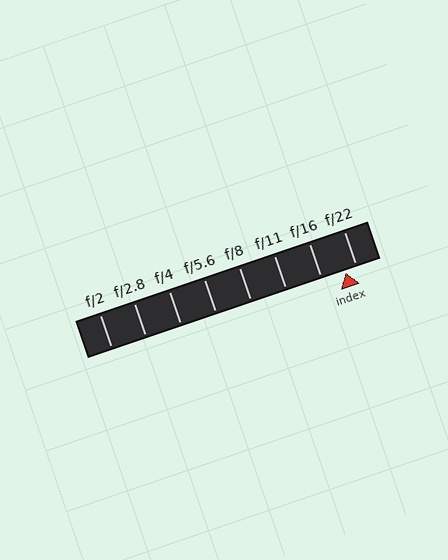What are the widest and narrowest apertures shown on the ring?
The widest aperture shown is f/2 and the narrowest is f/22.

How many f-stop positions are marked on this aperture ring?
There are 8 f-stop positions marked.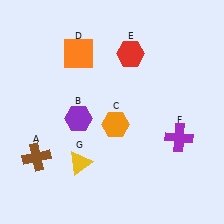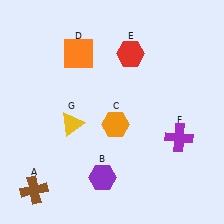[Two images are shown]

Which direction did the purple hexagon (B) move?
The purple hexagon (B) moved down.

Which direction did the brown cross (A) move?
The brown cross (A) moved down.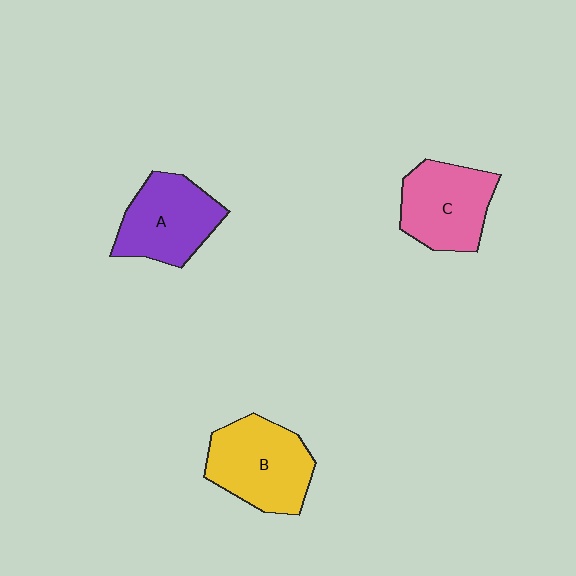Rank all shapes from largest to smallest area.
From largest to smallest: B (yellow), A (purple), C (pink).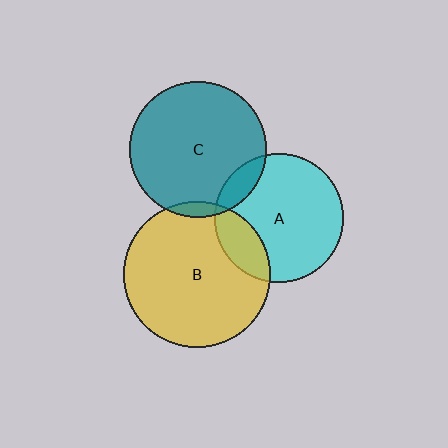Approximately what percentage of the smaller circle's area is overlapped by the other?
Approximately 20%.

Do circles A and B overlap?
Yes.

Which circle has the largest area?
Circle B (yellow).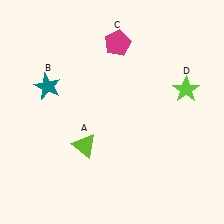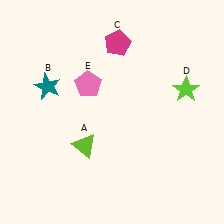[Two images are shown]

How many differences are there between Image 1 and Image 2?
There is 1 difference between the two images.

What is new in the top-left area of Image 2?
A pink pentagon (E) was added in the top-left area of Image 2.